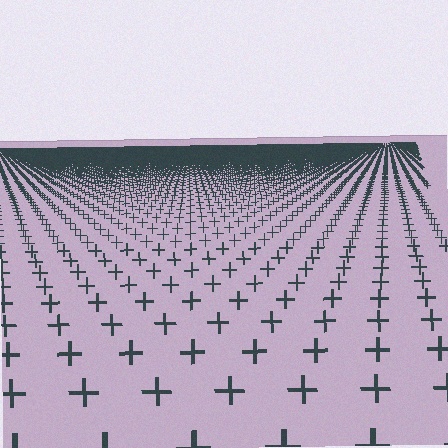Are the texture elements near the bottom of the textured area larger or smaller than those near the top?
Larger. Near the bottom, elements are closer to the viewer and appear at a bigger on-screen size.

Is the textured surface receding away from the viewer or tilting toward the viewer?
The surface is receding away from the viewer. Texture elements get smaller and denser toward the top.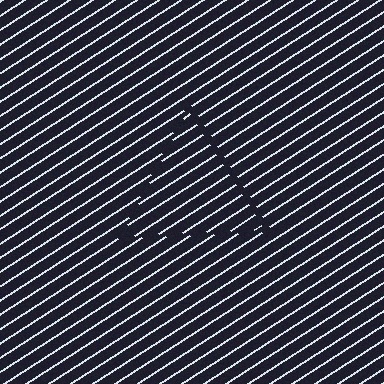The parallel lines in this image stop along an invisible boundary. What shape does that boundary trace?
An illusory triangle. The interior of the shape contains the same grating, shifted by half a period — the contour is defined by the phase discontinuity where line-ends from the inner and outer gratings abut.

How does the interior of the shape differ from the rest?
The interior of the shape contains the same grating, shifted by half a period — the contour is defined by the phase discontinuity where line-ends from the inner and outer gratings abut.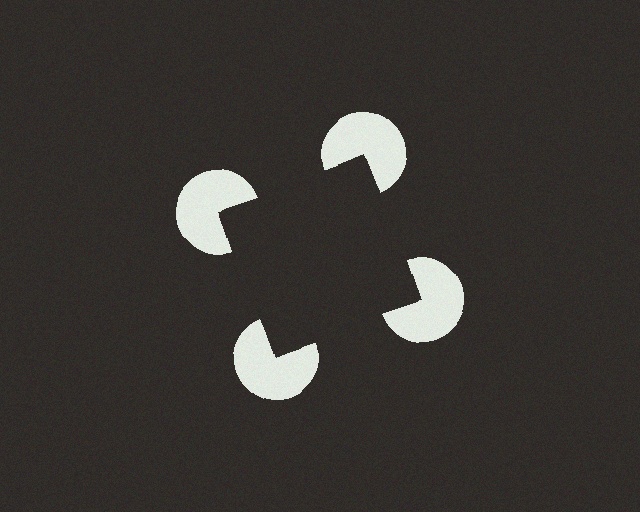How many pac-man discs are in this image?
There are 4 — one at each vertex of the illusory square.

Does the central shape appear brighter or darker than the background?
It typically appears slightly darker than the background, even though no actual brightness change is drawn.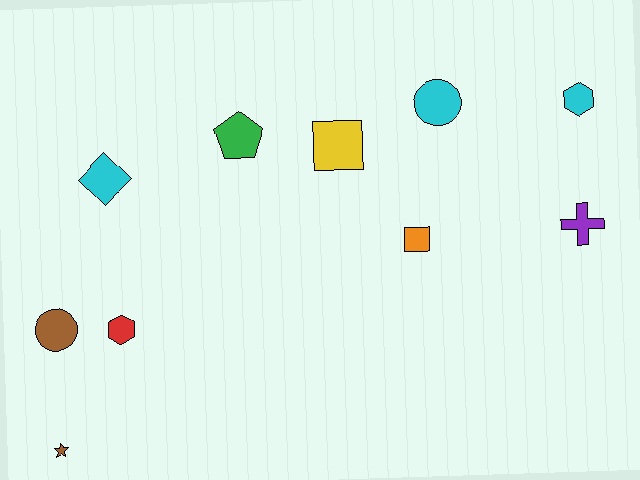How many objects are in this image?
There are 10 objects.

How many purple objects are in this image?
There is 1 purple object.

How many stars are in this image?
There is 1 star.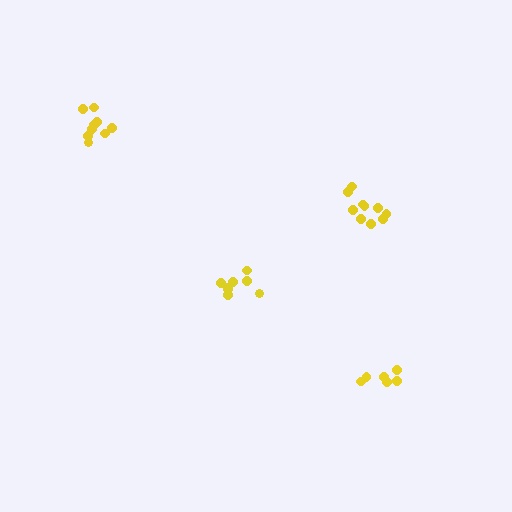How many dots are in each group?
Group 1: 9 dots, Group 2: 10 dots, Group 3: 8 dots, Group 4: 6 dots (33 total).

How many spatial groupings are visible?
There are 4 spatial groupings.